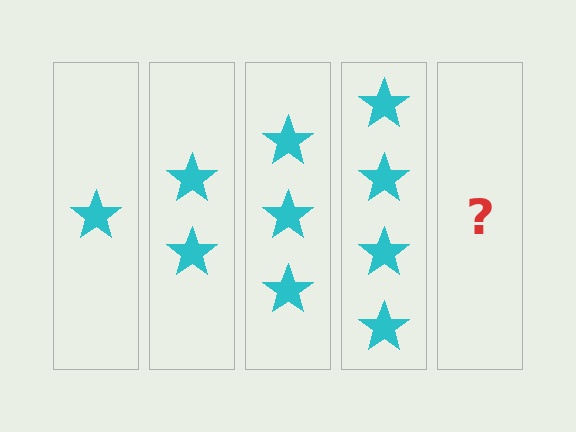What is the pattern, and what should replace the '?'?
The pattern is that each step adds one more star. The '?' should be 5 stars.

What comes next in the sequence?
The next element should be 5 stars.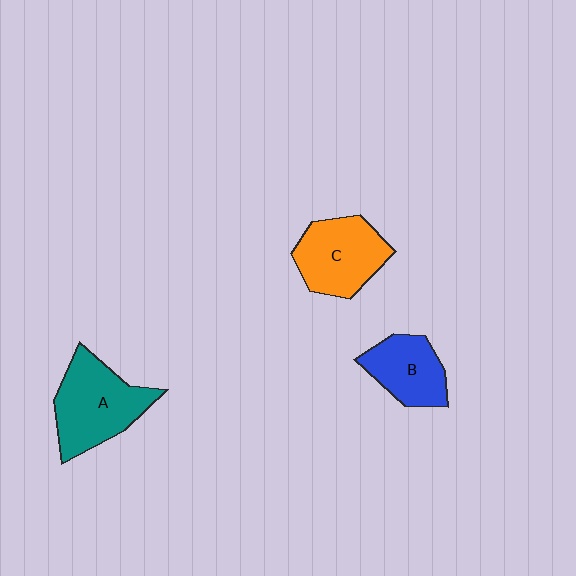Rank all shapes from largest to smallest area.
From largest to smallest: A (teal), C (orange), B (blue).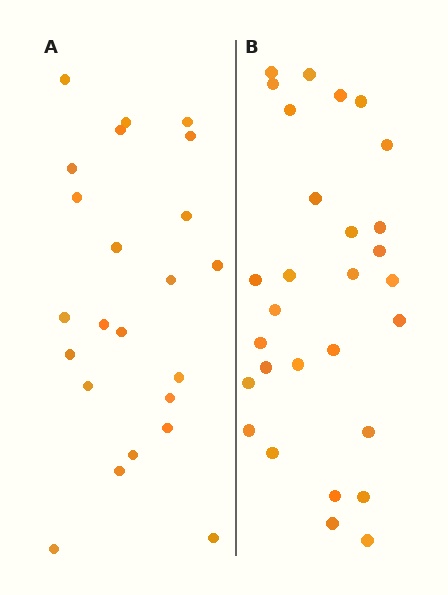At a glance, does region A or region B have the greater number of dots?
Region B (the right region) has more dots.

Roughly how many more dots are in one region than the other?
Region B has about 6 more dots than region A.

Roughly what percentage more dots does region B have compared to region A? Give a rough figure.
About 25% more.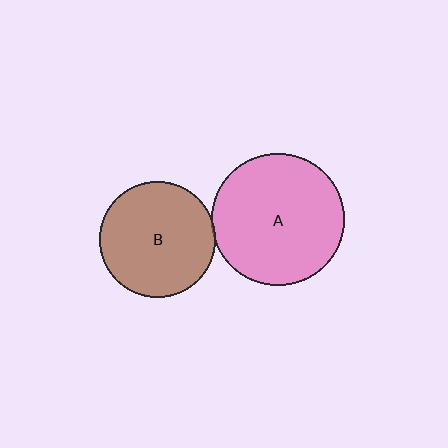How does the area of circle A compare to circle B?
Approximately 1.3 times.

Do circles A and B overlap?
Yes.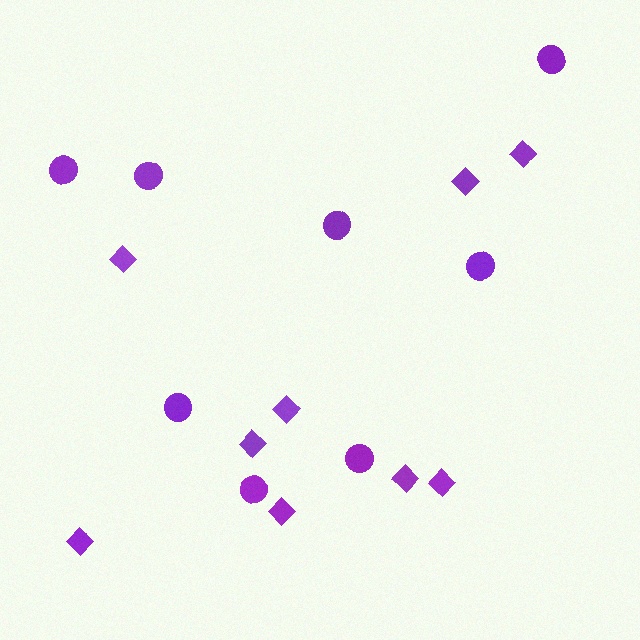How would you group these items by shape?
There are 2 groups: one group of diamonds (9) and one group of circles (8).